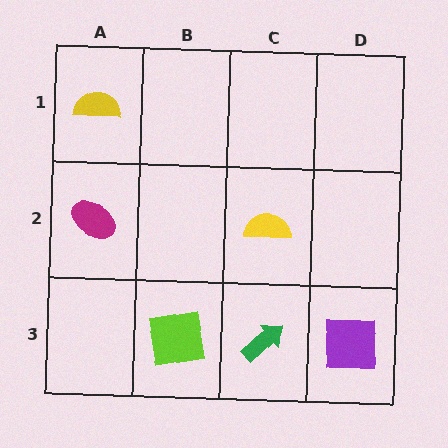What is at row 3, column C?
A green arrow.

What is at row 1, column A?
A yellow semicircle.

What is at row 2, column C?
A yellow semicircle.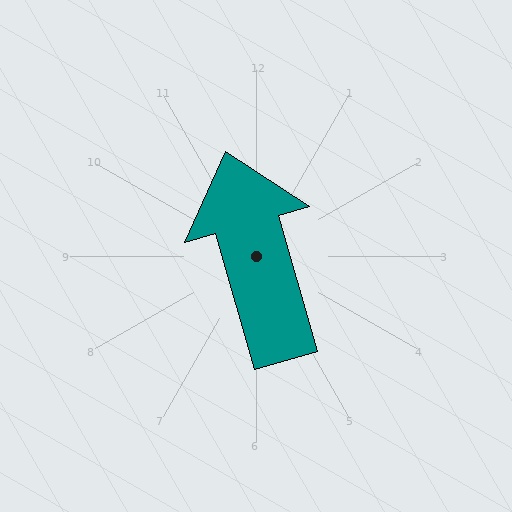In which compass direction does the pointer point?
North.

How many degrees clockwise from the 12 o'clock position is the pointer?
Approximately 344 degrees.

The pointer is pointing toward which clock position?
Roughly 11 o'clock.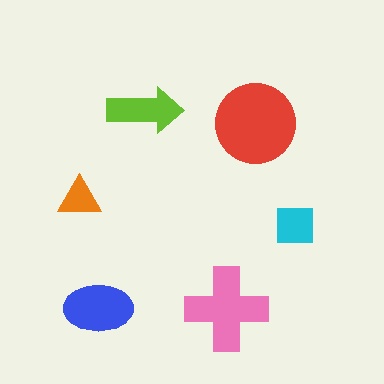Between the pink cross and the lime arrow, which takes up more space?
The pink cross.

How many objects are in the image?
There are 6 objects in the image.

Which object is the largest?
The red circle.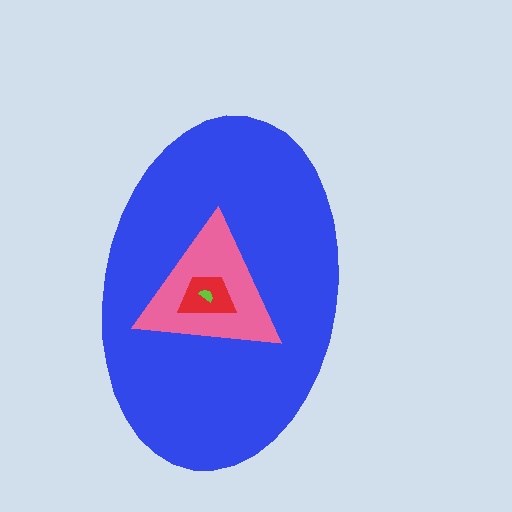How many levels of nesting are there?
4.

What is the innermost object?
The lime semicircle.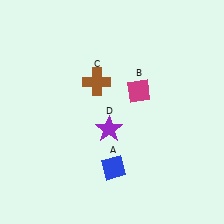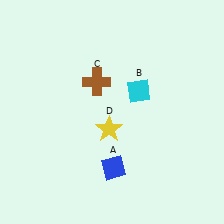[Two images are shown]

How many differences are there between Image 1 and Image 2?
There are 2 differences between the two images.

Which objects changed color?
B changed from magenta to cyan. D changed from purple to yellow.